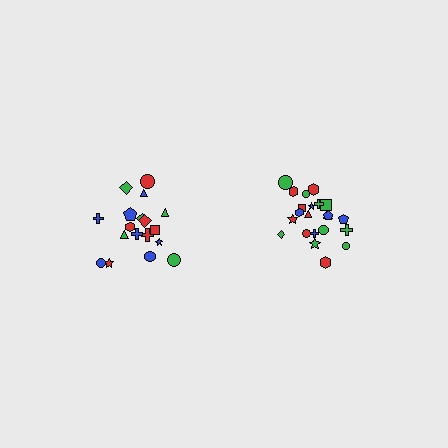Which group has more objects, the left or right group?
The right group.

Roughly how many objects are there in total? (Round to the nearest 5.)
Roughly 40 objects in total.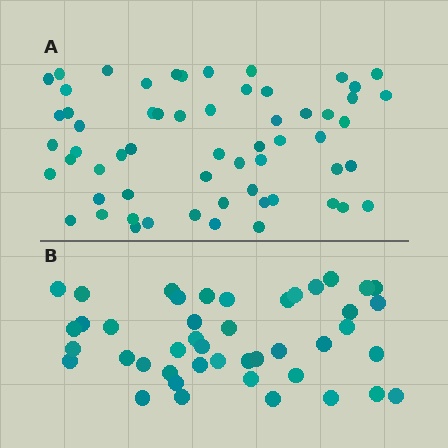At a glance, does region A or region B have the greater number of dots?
Region A (the top region) has more dots.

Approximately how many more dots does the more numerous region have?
Region A has approximately 15 more dots than region B.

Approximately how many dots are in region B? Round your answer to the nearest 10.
About 40 dots. (The exact count is 44, which rounds to 40.)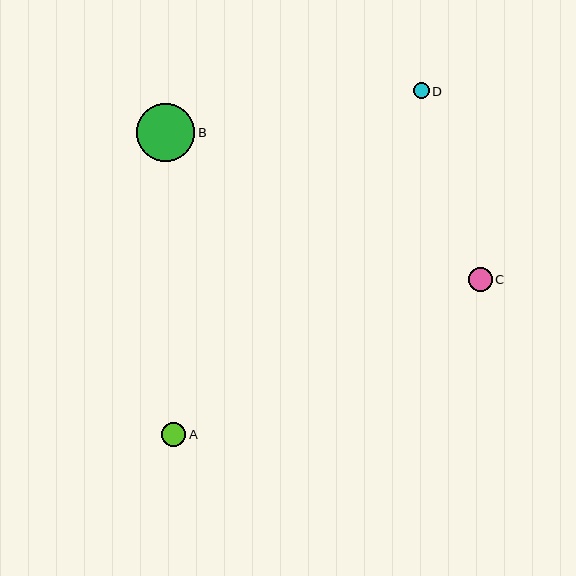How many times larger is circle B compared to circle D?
Circle B is approximately 3.7 times the size of circle D.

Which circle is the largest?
Circle B is the largest with a size of approximately 58 pixels.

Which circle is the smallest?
Circle D is the smallest with a size of approximately 16 pixels.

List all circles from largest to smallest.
From largest to smallest: B, A, C, D.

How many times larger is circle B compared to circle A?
Circle B is approximately 2.4 times the size of circle A.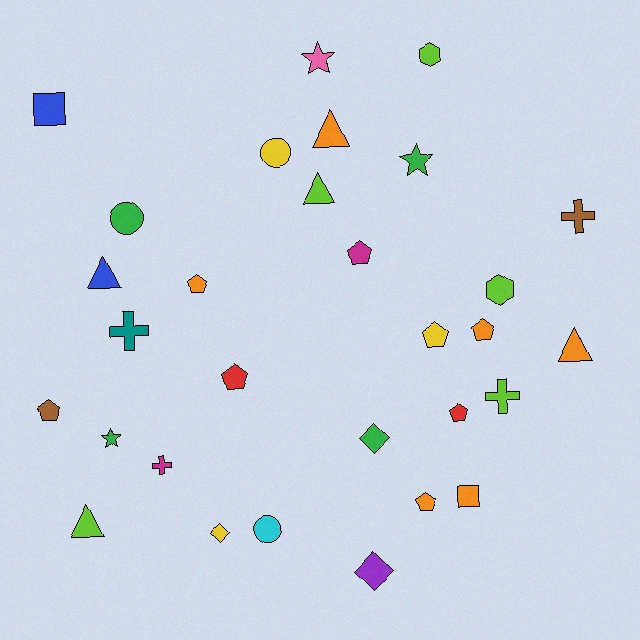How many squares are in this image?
There are 2 squares.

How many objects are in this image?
There are 30 objects.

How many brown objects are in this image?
There are 2 brown objects.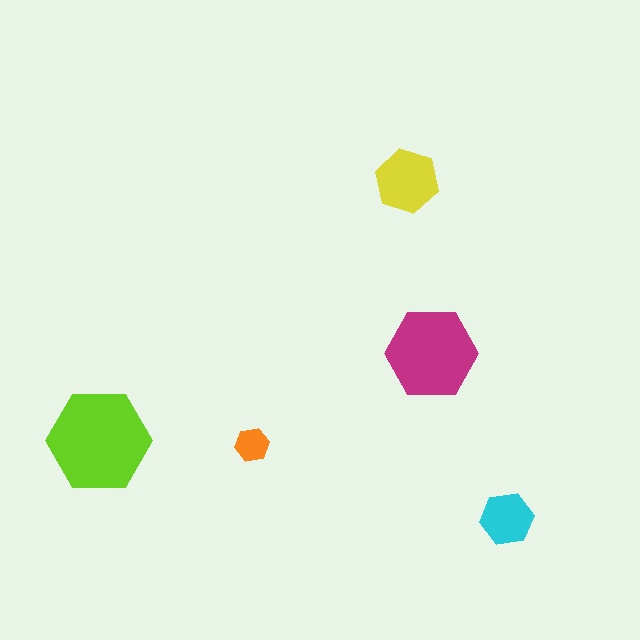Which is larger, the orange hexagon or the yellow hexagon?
The yellow one.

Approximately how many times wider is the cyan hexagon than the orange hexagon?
About 1.5 times wider.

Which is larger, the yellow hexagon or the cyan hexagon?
The yellow one.